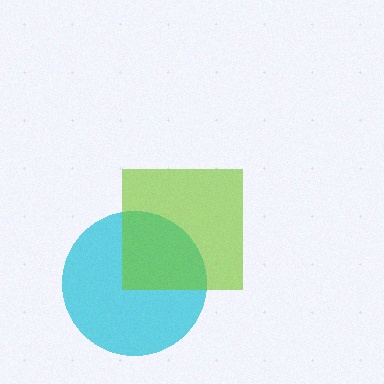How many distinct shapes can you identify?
There are 2 distinct shapes: a cyan circle, a lime square.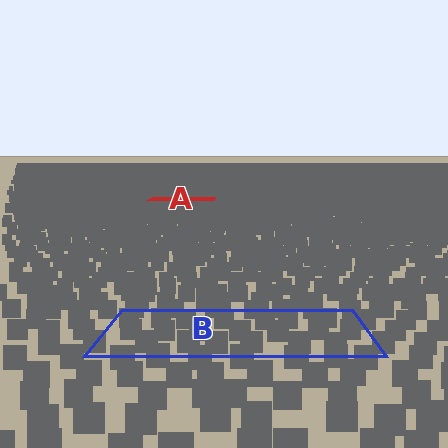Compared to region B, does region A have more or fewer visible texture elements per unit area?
Region A has more texture elements per unit area — they are packed more densely because it is farther away.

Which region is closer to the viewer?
Region B is closer. The texture elements there are larger and more spread out.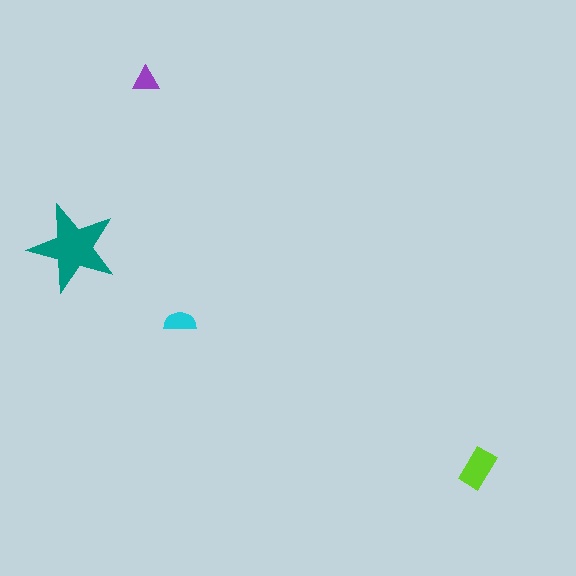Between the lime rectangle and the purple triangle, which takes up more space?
The lime rectangle.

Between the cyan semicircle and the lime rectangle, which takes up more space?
The lime rectangle.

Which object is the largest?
The teal star.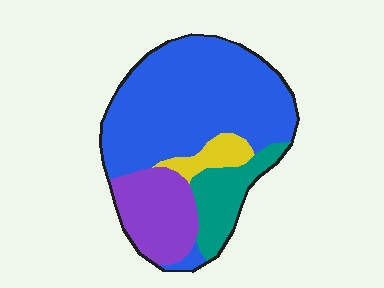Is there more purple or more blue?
Blue.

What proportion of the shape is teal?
Teal takes up about one eighth (1/8) of the shape.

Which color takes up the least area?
Yellow, at roughly 5%.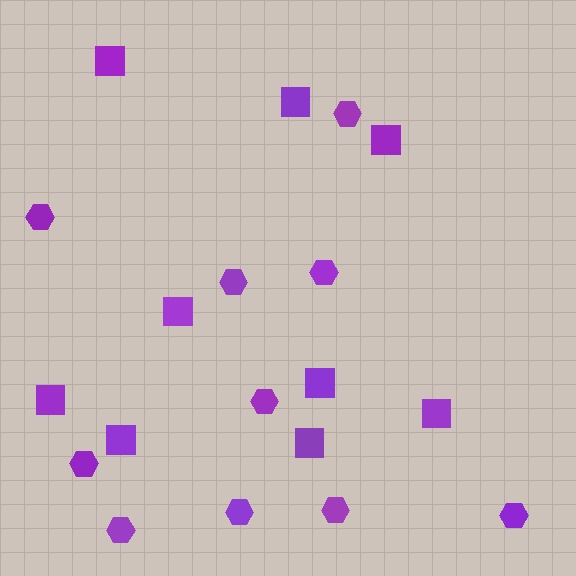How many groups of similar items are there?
There are 2 groups: one group of squares (9) and one group of hexagons (10).